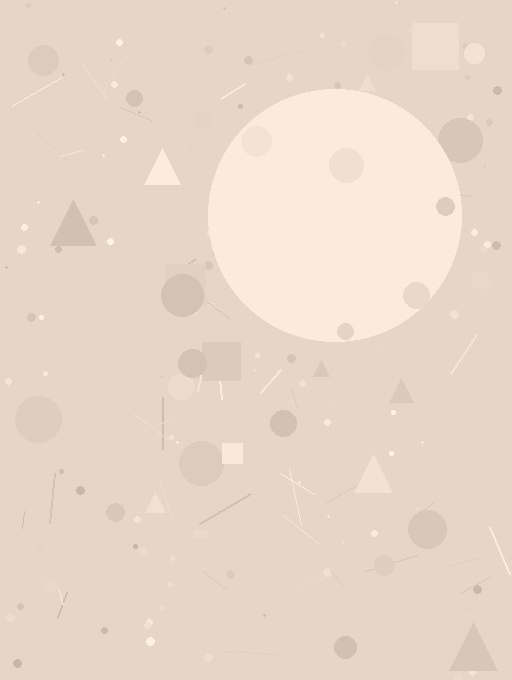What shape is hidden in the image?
A circle is hidden in the image.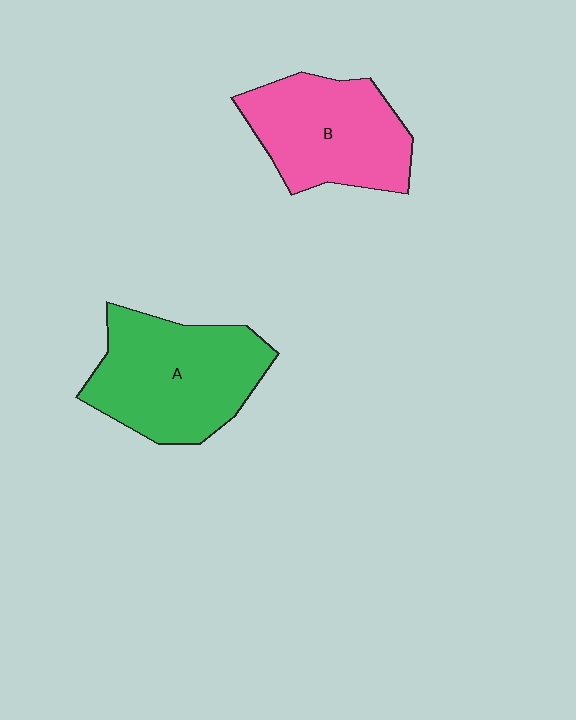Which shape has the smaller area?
Shape B (pink).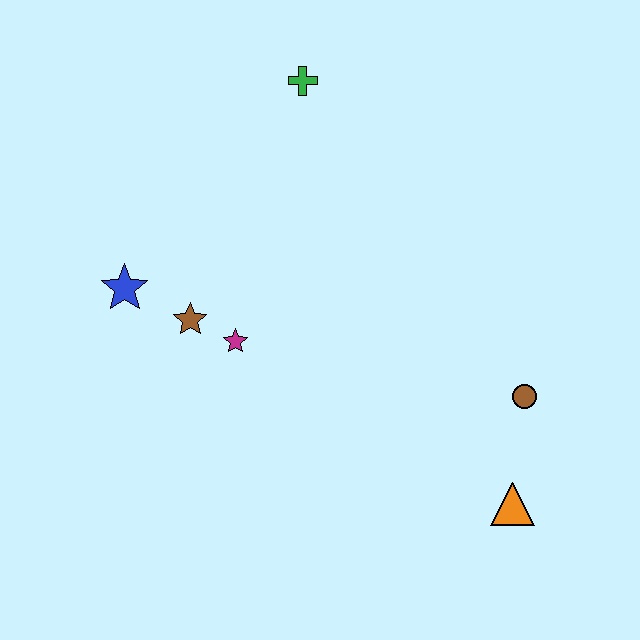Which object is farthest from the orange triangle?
The green cross is farthest from the orange triangle.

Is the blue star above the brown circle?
Yes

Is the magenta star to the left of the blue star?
No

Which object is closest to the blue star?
The brown star is closest to the blue star.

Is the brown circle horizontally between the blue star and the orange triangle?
No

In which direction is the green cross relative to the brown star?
The green cross is above the brown star.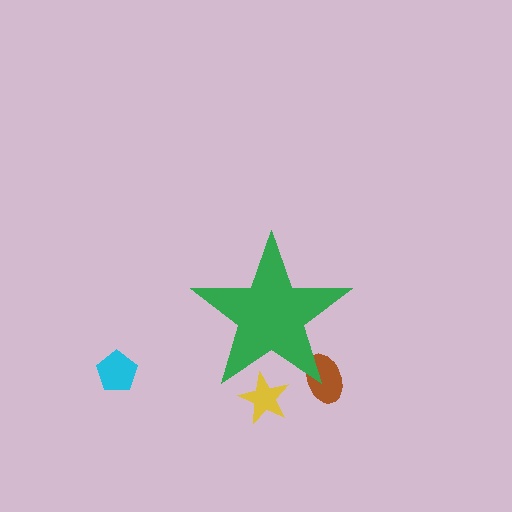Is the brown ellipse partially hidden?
Yes, the brown ellipse is partially hidden behind the green star.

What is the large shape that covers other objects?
A green star.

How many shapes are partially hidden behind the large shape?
2 shapes are partially hidden.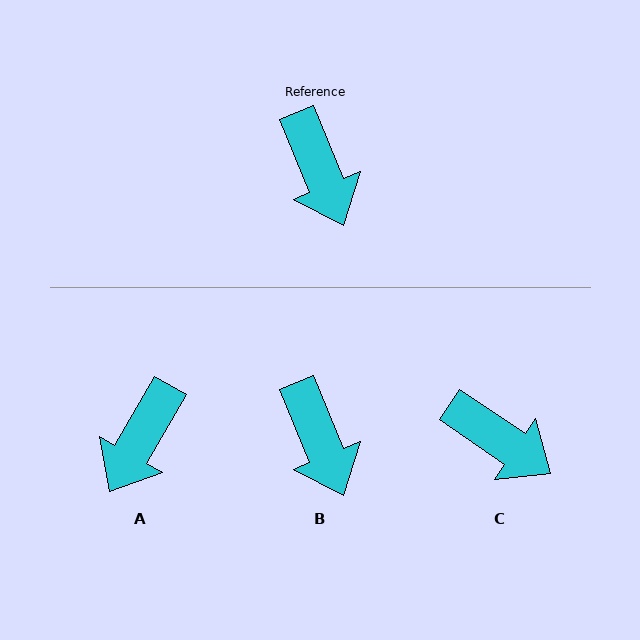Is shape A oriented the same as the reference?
No, it is off by about 52 degrees.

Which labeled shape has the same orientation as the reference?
B.